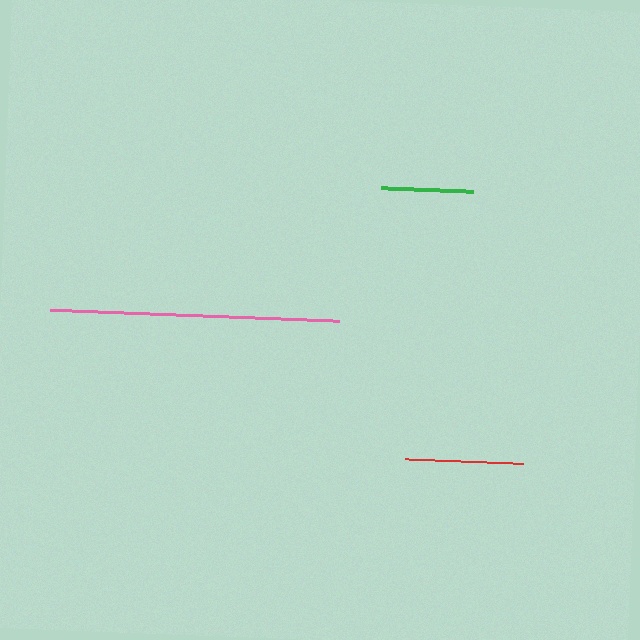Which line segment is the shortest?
The green line is the shortest at approximately 92 pixels.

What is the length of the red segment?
The red segment is approximately 118 pixels long.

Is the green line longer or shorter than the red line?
The red line is longer than the green line.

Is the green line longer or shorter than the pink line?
The pink line is longer than the green line.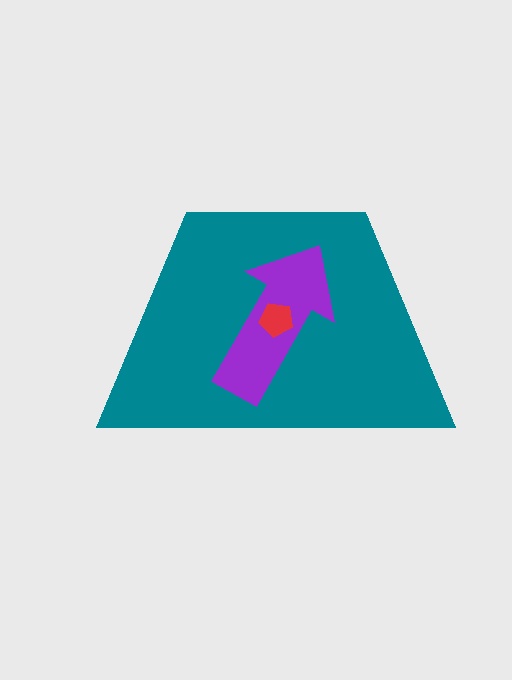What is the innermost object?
The red pentagon.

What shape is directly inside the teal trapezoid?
The purple arrow.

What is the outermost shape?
The teal trapezoid.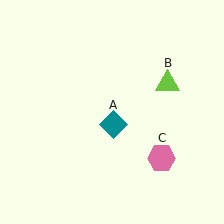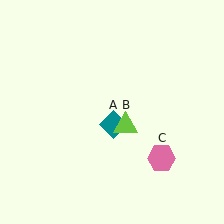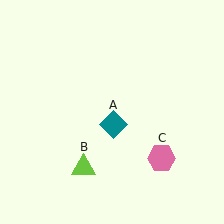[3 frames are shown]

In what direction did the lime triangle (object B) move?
The lime triangle (object B) moved down and to the left.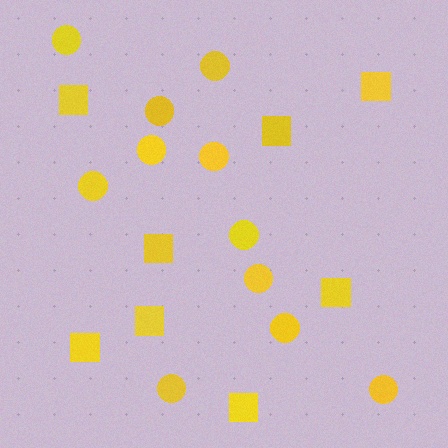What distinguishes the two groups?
There are 2 groups: one group of circles (11) and one group of squares (8).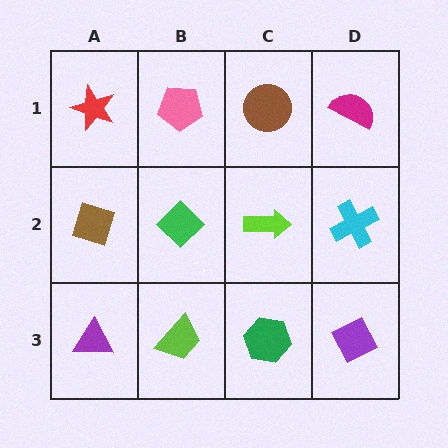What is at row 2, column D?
A cyan cross.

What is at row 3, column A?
A purple triangle.